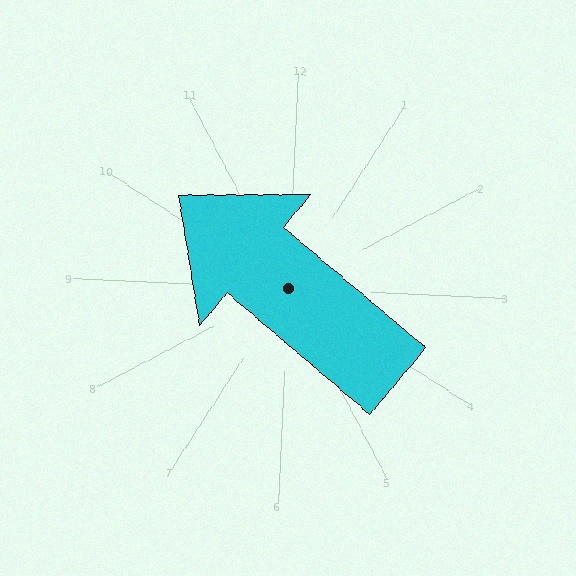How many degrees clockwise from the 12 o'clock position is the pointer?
Approximately 308 degrees.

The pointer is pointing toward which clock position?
Roughly 10 o'clock.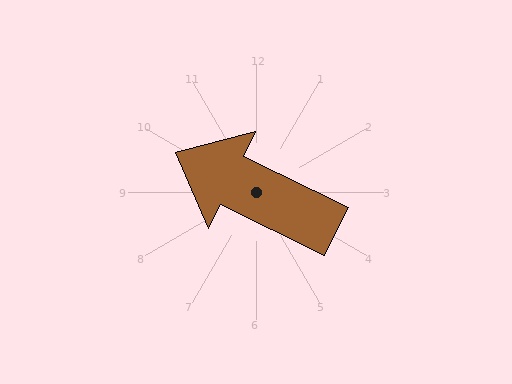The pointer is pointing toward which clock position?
Roughly 10 o'clock.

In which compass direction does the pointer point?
Northwest.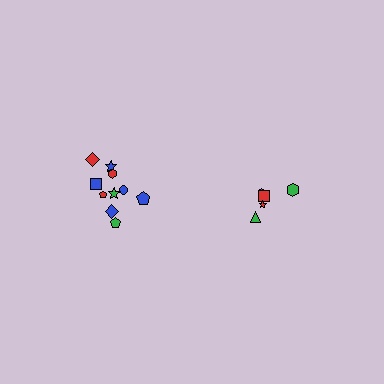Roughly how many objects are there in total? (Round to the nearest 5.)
Roughly 15 objects in total.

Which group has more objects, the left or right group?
The left group.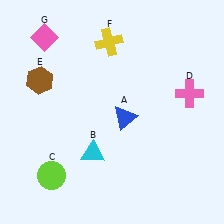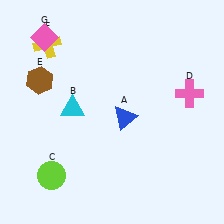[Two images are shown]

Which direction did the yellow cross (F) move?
The yellow cross (F) moved left.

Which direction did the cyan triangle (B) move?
The cyan triangle (B) moved up.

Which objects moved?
The objects that moved are: the cyan triangle (B), the yellow cross (F).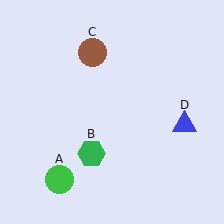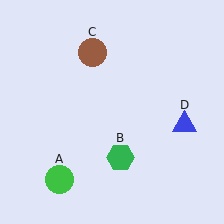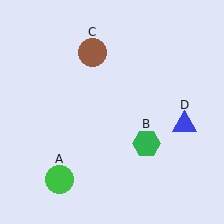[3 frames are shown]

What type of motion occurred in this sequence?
The green hexagon (object B) rotated counterclockwise around the center of the scene.